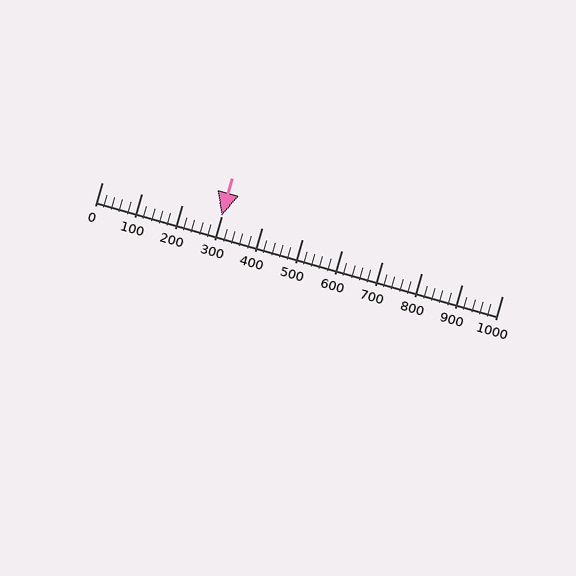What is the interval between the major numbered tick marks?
The major tick marks are spaced 100 units apart.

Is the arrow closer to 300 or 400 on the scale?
The arrow is closer to 300.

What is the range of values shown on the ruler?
The ruler shows values from 0 to 1000.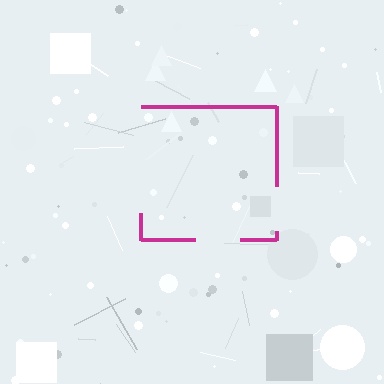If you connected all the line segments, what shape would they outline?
They would outline a square.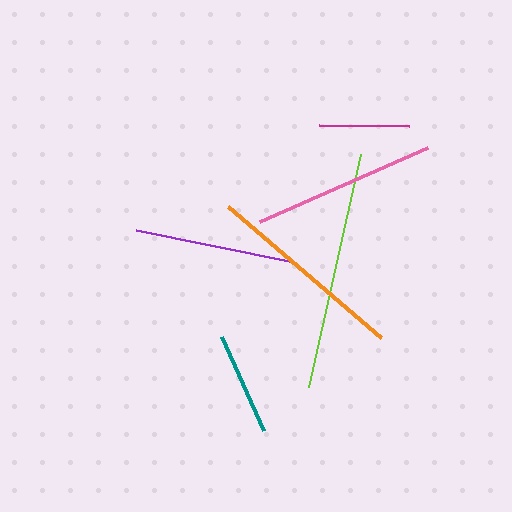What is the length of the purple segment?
The purple segment is approximately 156 pixels long.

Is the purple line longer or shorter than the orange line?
The orange line is longer than the purple line.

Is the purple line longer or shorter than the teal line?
The purple line is longer than the teal line.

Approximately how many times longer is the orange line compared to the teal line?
The orange line is approximately 2.0 times the length of the teal line.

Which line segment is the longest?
The lime line is the longest at approximately 239 pixels.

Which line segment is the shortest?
The magenta line is the shortest at approximately 90 pixels.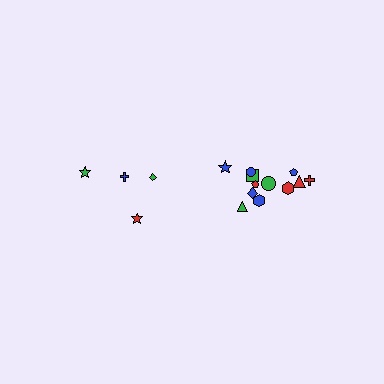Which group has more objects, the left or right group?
The right group.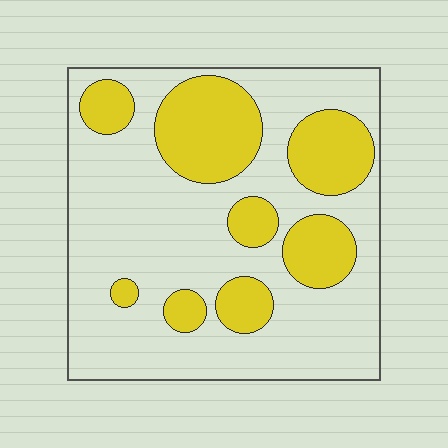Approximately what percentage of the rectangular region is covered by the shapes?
Approximately 30%.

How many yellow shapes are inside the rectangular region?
8.